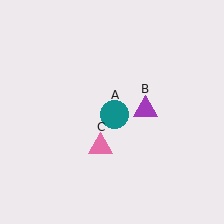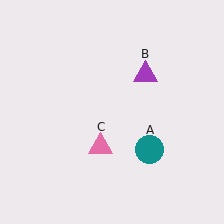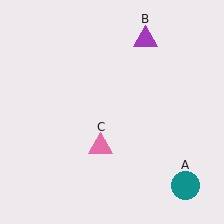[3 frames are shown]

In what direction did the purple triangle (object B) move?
The purple triangle (object B) moved up.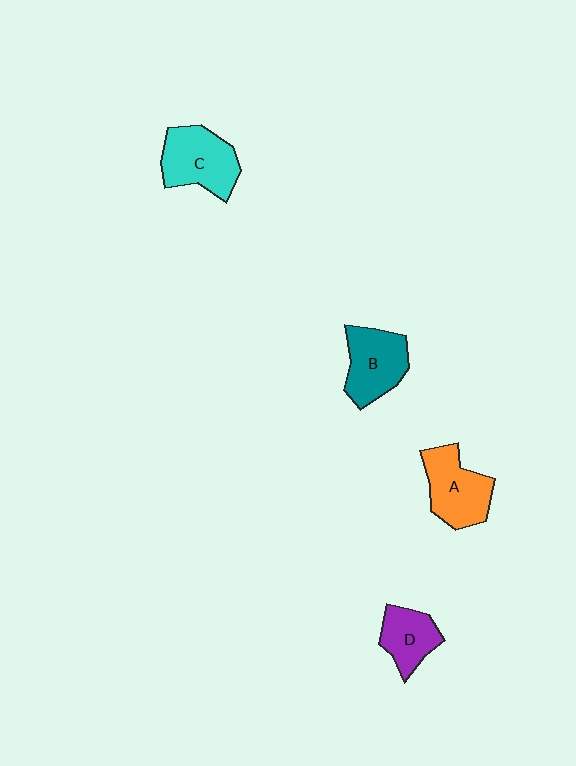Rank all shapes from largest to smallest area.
From largest to smallest: C (cyan), A (orange), B (teal), D (purple).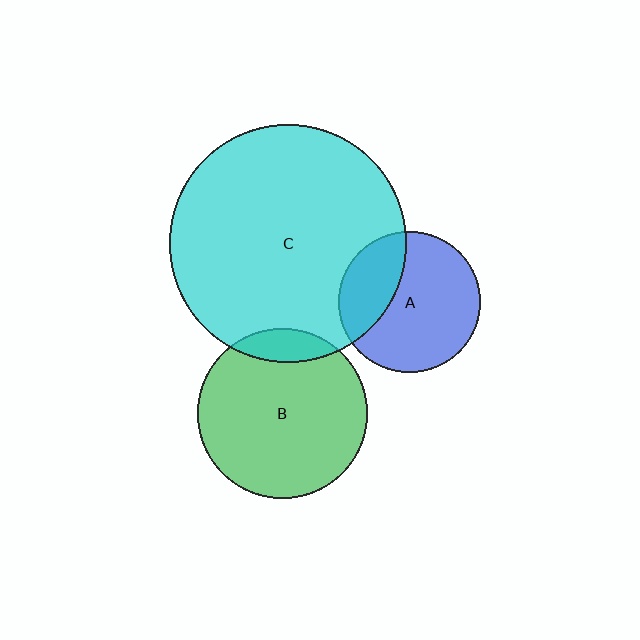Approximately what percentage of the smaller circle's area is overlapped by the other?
Approximately 30%.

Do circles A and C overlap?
Yes.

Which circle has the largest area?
Circle C (cyan).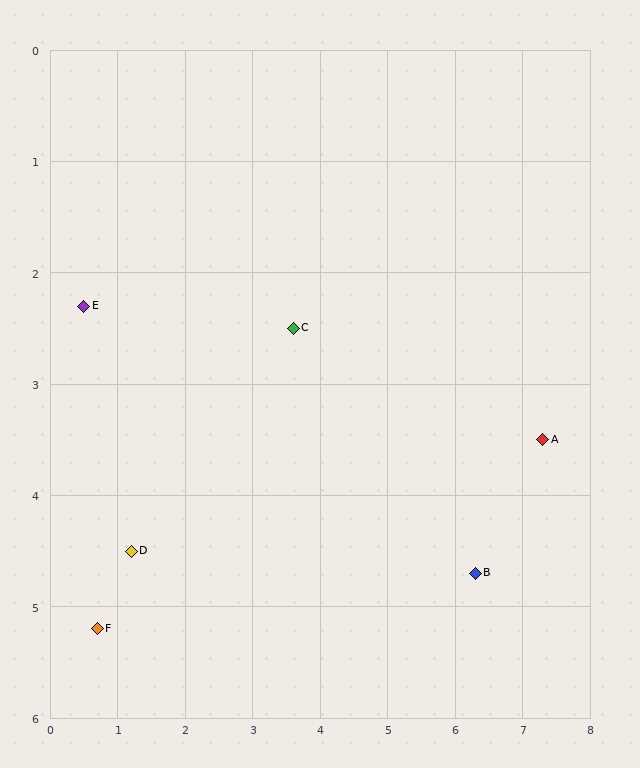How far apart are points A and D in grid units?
Points A and D are about 6.2 grid units apart.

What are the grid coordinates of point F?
Point F is at approximately (0.7, 5.2).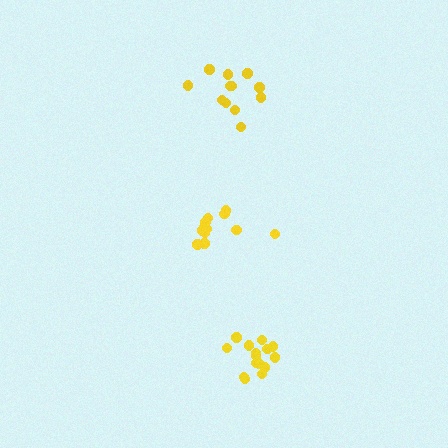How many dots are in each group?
Group 1: 12 dots, Group 2: 12 dots, Group 3: 16 dots (40 total).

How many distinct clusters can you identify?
There are 3 distinct clusters.